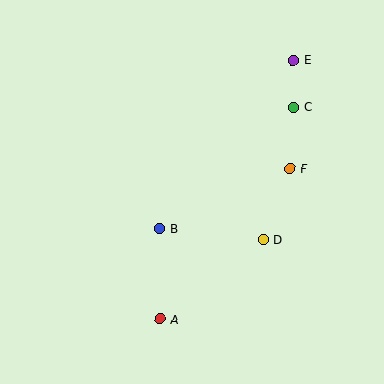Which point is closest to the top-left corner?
Point B is closest to the top-left corner.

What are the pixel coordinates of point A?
Point A is at (160, 319).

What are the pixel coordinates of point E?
Point E is at (293, 60).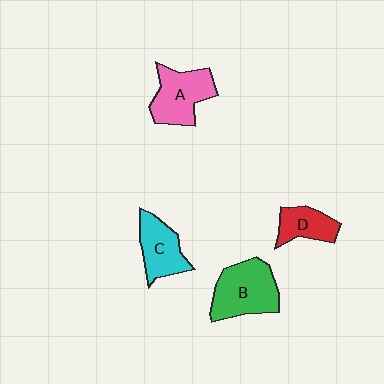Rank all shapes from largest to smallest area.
From largest to smallest: B (green), A (pink), C (cyan), D (red).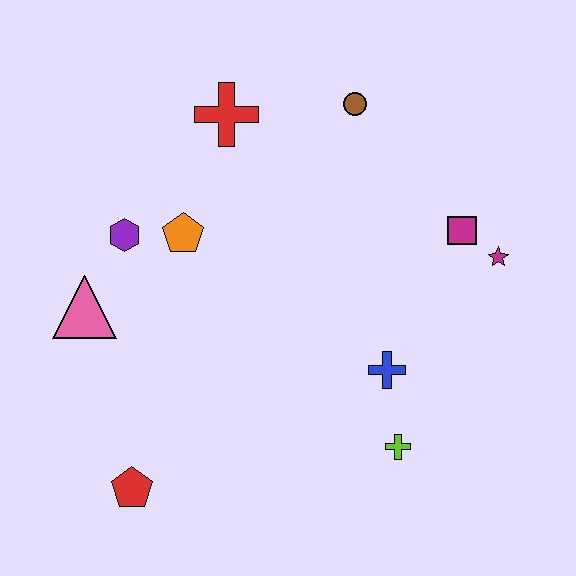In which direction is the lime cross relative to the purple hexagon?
The lime cross is to the right of the purple hexagon.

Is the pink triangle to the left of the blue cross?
Yes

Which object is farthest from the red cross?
The red pentagon is farthest from the red cross.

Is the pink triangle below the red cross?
Yes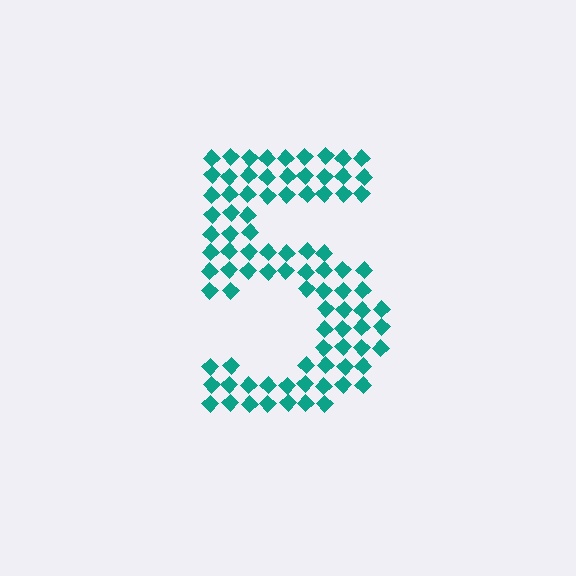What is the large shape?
The large shape is the digit 5.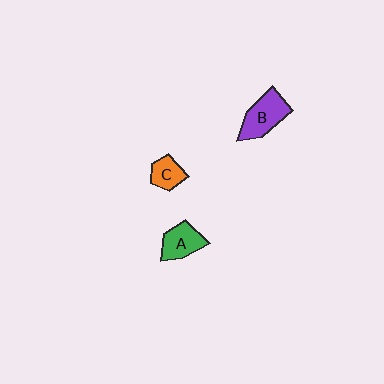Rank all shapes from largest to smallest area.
From largest to smallest: B (purple), A (green), C (orange).